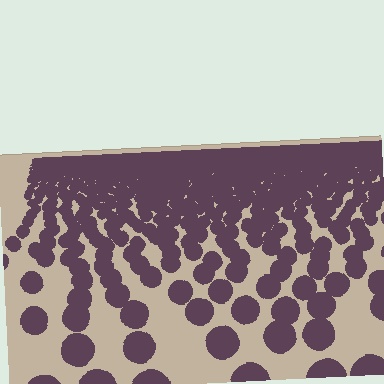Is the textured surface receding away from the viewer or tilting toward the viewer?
The surface is receding away from the viewer. Texture elements get smaller and denser toward the top.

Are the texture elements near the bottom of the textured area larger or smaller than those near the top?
Larger. Near the bottom, elements are closer to the viewer and appear at a bigger on-screen size.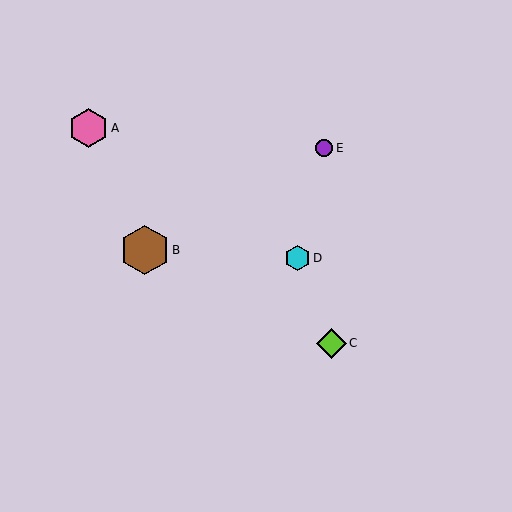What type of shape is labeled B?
Shape B is a brown hexagon.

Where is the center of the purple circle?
The center of the purple circle is at (324, 148).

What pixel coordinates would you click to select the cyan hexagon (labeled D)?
Click at (297, 258) to select the cyan hexagon D.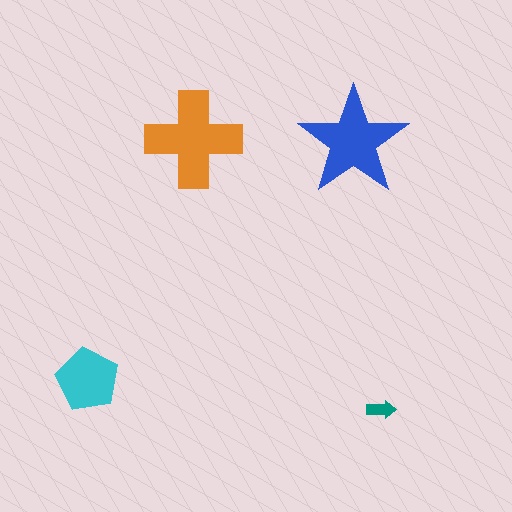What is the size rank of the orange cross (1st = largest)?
1st.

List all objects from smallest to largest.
The teal arrow, the cyan pentagon, the blue star, the orange cross.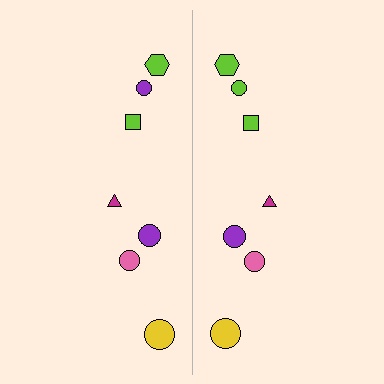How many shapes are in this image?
There are 14 shapes in this image.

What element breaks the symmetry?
The lime circle on the right side breaks the symmetry — its mirror counterpart is purple.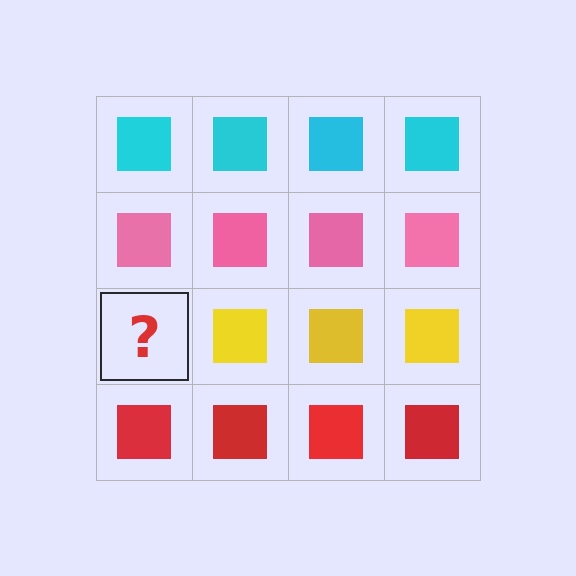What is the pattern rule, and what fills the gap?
The rule is that each row has a consistent color. The gap should be filled with a yellow square.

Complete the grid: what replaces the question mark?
The question mark should be replaced with a yellow square.